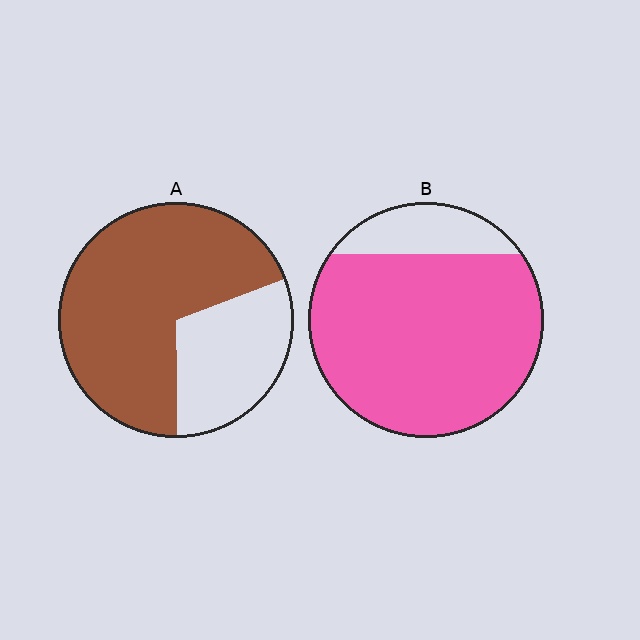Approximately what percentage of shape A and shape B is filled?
A is approximately 70% and B is approximately 85%.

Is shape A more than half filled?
Yes.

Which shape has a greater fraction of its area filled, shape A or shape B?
Shape B.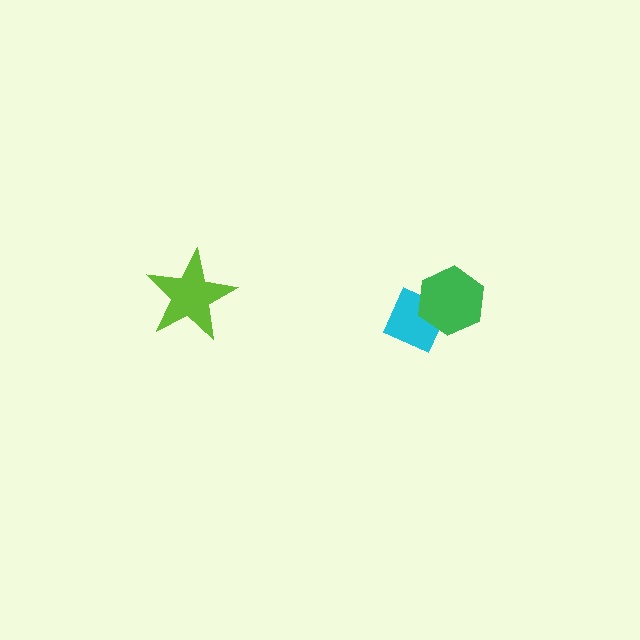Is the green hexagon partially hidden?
No, no other shape covers it.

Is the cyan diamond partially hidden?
Yes, it is partially covered by another shape.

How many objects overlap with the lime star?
0 objects overlap with the lime star.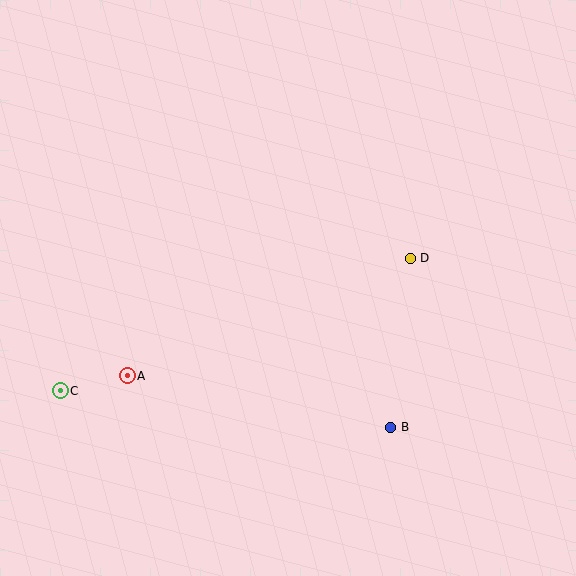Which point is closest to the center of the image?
Point D at (410, 258) is closest to the center.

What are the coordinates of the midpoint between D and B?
The midpoint between D and B is at (401, 343).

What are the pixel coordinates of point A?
Point A is at (127, 376).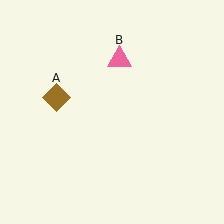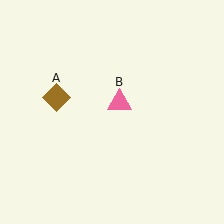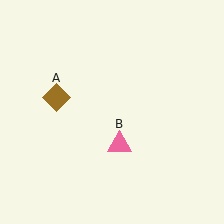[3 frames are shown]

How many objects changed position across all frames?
1 object changed position: pink triangle (object B).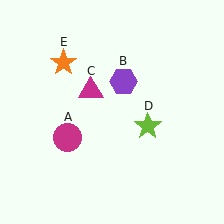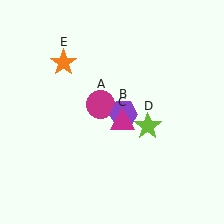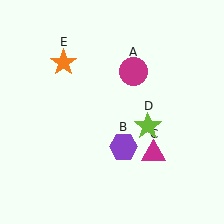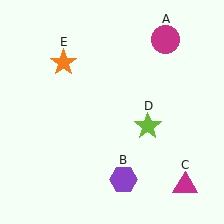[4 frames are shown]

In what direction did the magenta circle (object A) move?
The magenta circle (object A) moved up and to the right.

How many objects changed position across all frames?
3 objects changed position: magenta circle (object A), purple hexagon (object B), magenta triangle (object C).